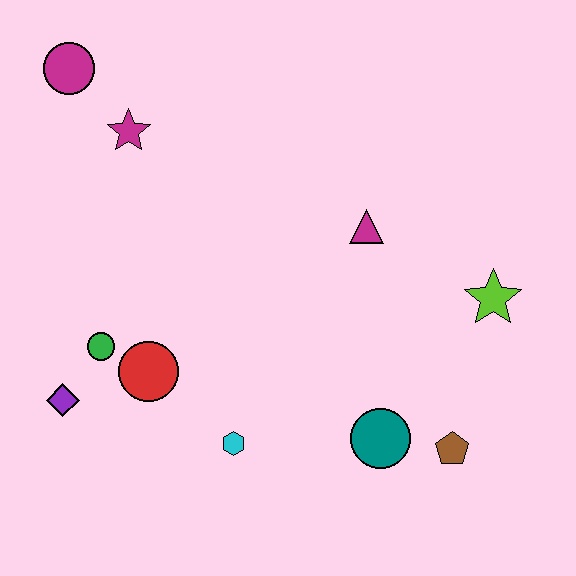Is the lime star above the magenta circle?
No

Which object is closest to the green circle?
The red circle is closest to the green circle.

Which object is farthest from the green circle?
The lime star is farthest from the green circle.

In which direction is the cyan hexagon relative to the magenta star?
The cyan hexagon is below the magenta star.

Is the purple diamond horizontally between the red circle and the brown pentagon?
No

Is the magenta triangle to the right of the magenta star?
Yes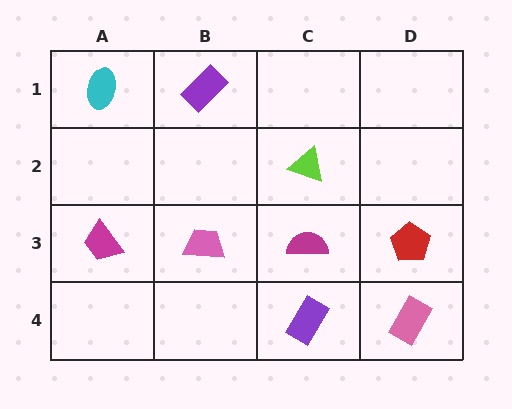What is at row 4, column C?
A purple rectangle.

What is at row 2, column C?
A lime triangle.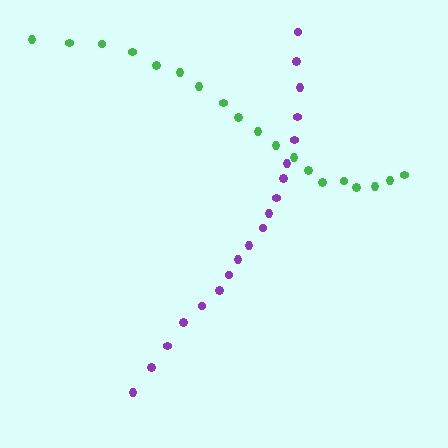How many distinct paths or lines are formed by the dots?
There are 2 distinct paths.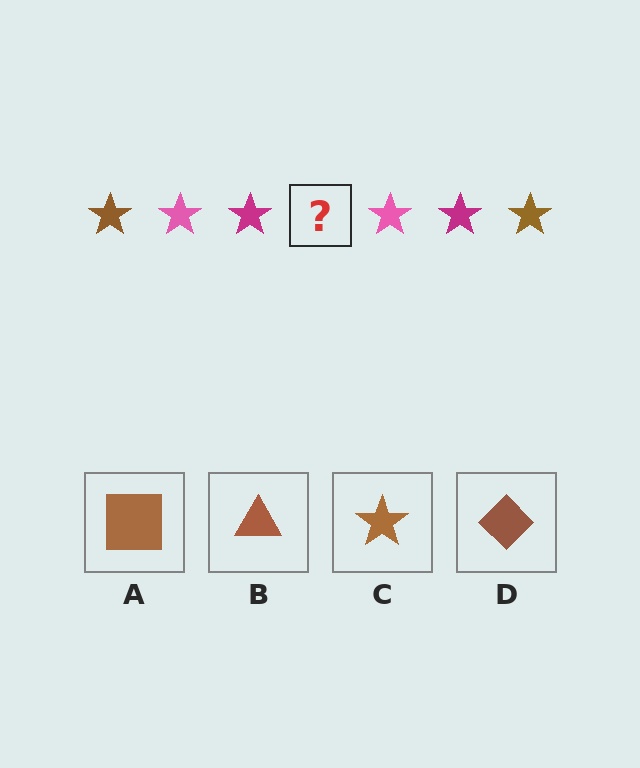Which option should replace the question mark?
Option C.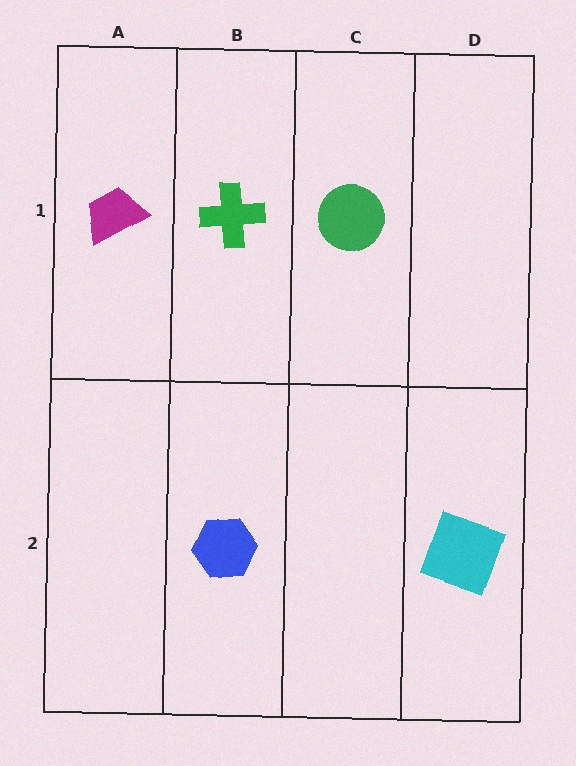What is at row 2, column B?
A blue hexagon.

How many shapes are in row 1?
3 shapes.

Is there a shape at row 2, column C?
No, that cell is empty.